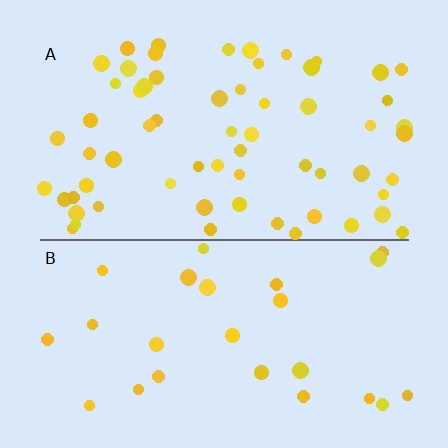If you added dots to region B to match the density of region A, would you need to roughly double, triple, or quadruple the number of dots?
Approximately double.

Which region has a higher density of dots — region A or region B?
A (the top).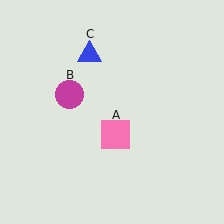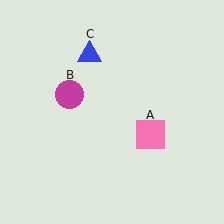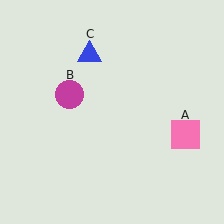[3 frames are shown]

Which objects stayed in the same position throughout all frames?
Magenta circle (object B) and blue triangle (object C) remained stationary.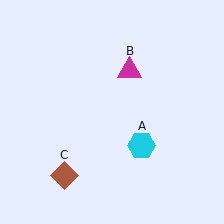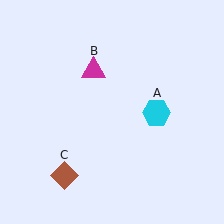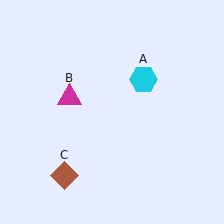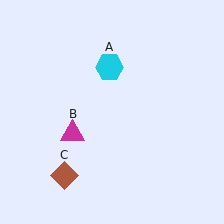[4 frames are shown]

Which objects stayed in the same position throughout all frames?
Brown diamond (object C) remained stationary.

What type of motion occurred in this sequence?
The cyan hexagon (object A), magenta triangle (object B) rotated counterclockwise around the center of the scene.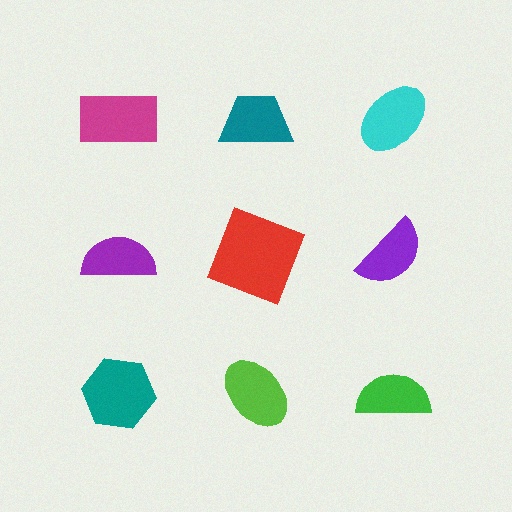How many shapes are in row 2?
3 shapes.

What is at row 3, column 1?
A teal hexagon.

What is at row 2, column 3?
A purple semicircle.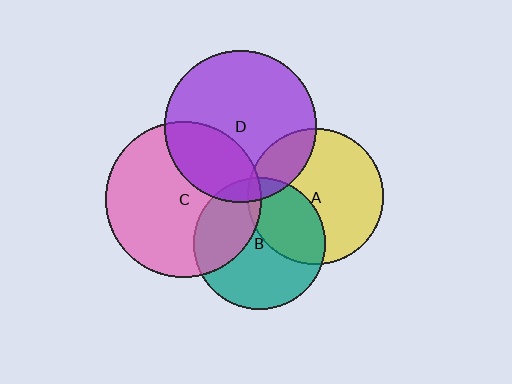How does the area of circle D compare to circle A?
Approximately 1.3 times.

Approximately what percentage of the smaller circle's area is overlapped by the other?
Approximately 20%.